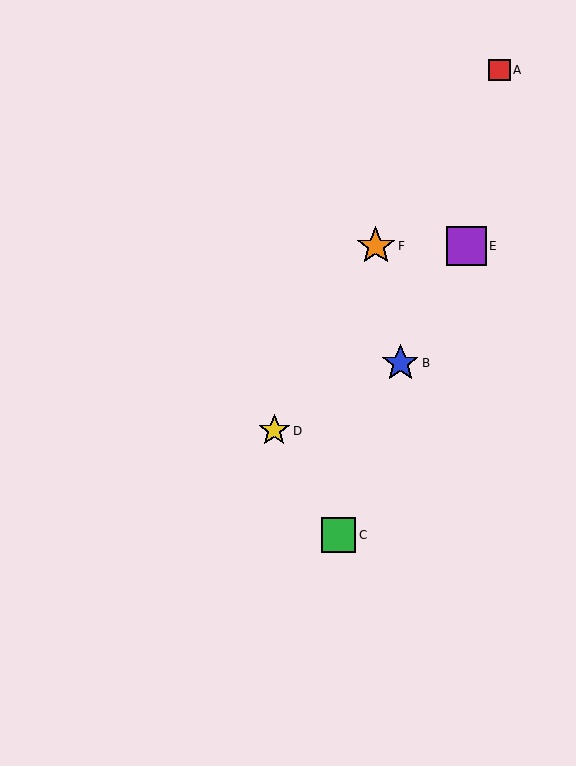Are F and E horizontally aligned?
Yes, both are at y≈246.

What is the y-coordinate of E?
Object E is at y≈246.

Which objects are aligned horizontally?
Objects E, F are aligned horizontally.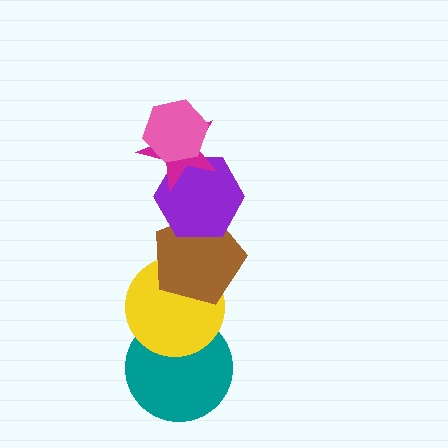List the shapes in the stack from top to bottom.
From top to bottom: the pink hexagon, the magenta star, the purple hexagon, the brown pentagon, the yellow circle, the teal circle.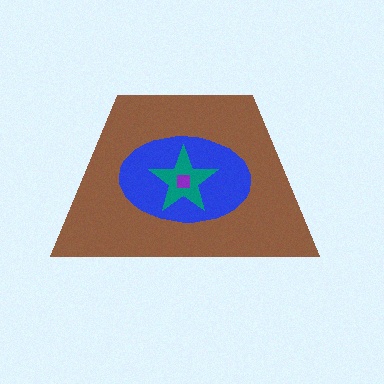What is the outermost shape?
The brown trapezoid.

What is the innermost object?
The purple square.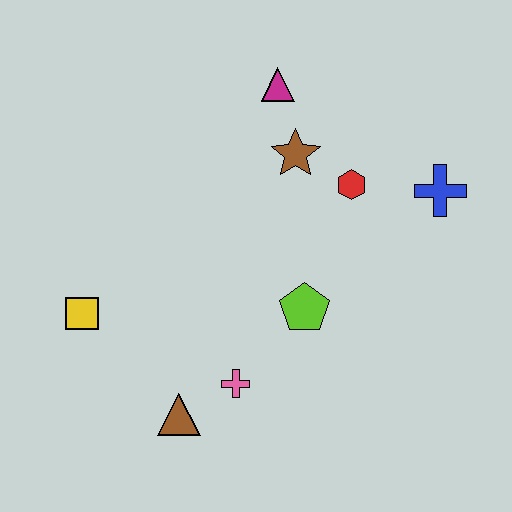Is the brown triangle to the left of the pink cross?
Yes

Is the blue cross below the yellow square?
No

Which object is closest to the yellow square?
The brown triangle is closest to the yellow square.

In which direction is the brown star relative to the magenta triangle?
The brown star is below the magenta triangle.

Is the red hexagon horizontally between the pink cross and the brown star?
No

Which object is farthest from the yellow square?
The blue cross is farthest from the yellow square.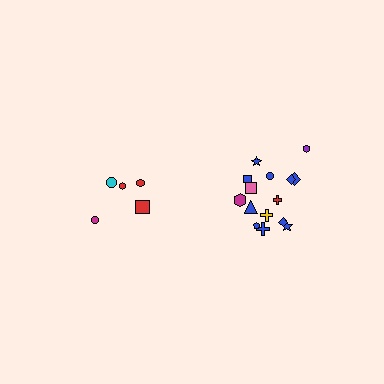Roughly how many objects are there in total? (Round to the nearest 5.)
Roughly 20 objects in total.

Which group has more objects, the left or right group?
The right group.